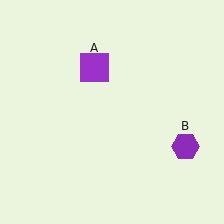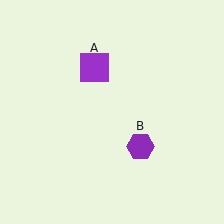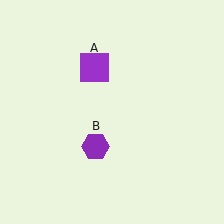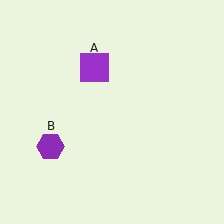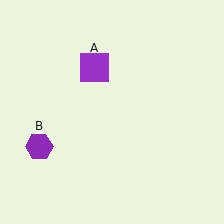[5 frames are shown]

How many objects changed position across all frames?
1 object changed position: purple hexagon (object B).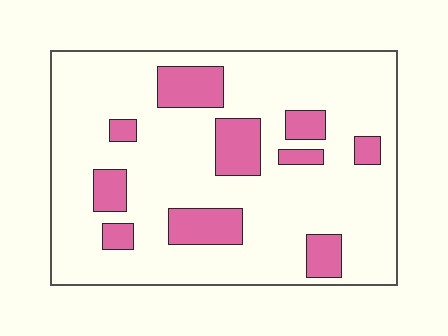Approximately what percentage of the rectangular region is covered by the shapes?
Approximately 20%.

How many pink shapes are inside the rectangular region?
10.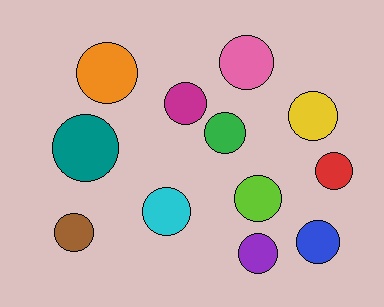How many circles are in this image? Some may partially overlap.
There are 12 circles.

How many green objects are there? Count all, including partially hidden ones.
There is 1 green object.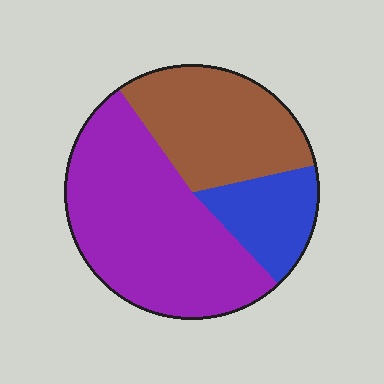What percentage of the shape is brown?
Brown covers roughly 30% of the shape.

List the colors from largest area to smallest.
From largest to smallest: purple, brown, blue.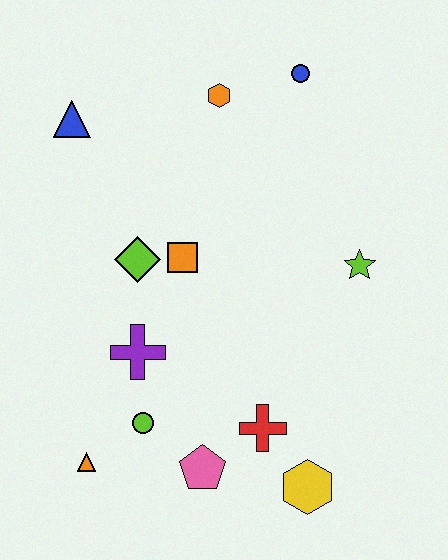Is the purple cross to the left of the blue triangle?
No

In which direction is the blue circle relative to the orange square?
The blue circle is above the orange square.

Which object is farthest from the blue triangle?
The yellow hexagon is farthest from the blue triangle.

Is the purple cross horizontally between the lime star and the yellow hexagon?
No